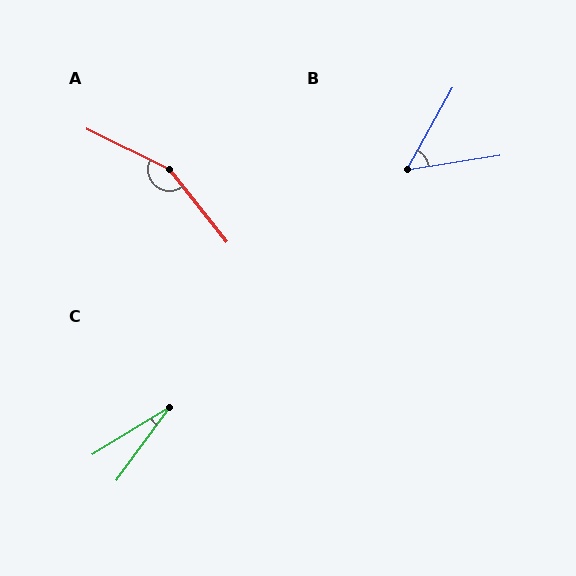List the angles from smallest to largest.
C (23°), B (52°), A (154°).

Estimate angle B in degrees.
Approximately 52 degrees.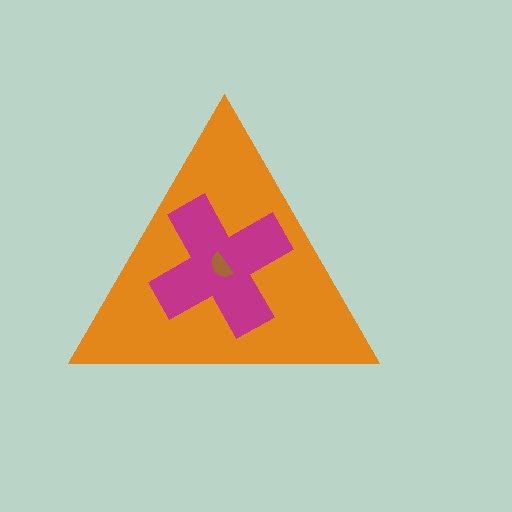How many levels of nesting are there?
3.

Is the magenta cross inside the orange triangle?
Yes.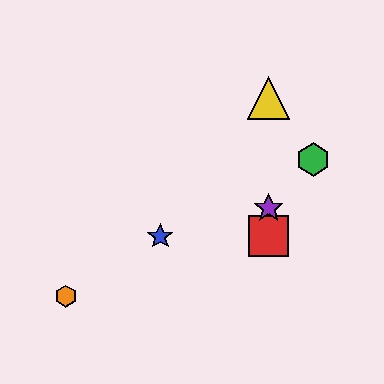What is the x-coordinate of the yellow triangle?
The yellow triangle is at x≈269.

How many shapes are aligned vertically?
3 shapes (the red square, the yellow triangle, the purple star) are aligned vertically.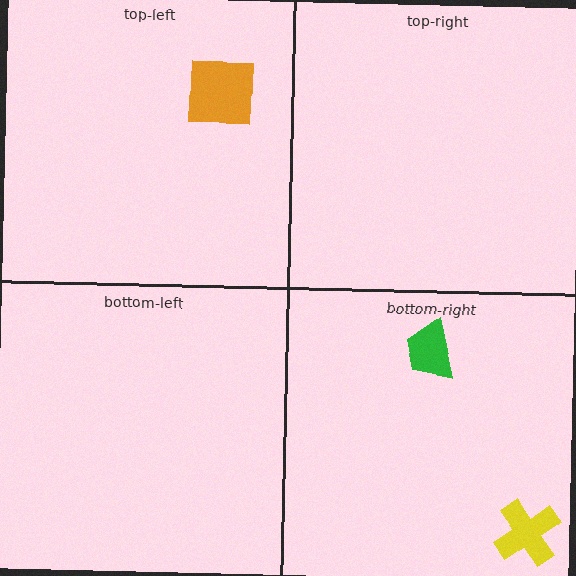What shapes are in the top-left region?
The orange square.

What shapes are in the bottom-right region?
The yellow cross, the green trapezoid.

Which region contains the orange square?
The top-left region.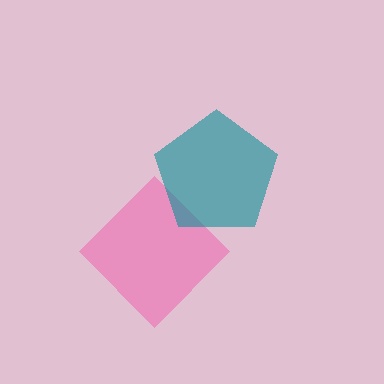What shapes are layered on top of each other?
The layered shapes are: a pink diamond, a teal pentagon.